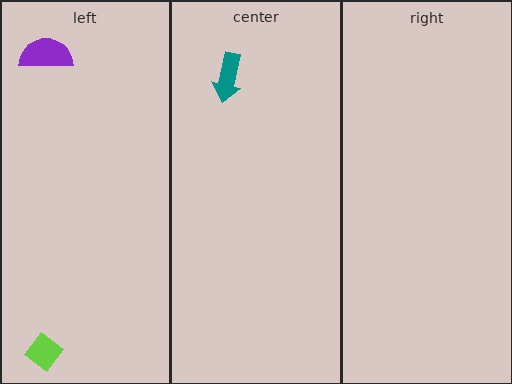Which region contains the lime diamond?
The left region.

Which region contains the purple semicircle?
The left region.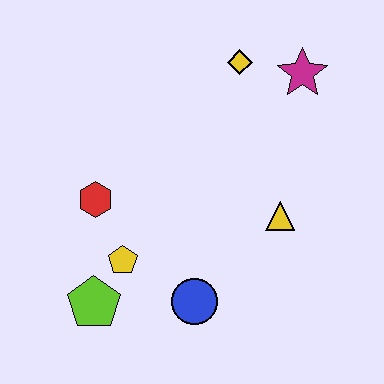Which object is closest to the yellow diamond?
The magenta star is closest to the yellow diamond.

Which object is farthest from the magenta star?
The lime pentagon is farthest from the magenta star.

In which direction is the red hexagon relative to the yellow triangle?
The red hexagon is to the left of the yellow triangle.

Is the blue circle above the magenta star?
No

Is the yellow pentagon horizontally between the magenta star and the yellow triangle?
No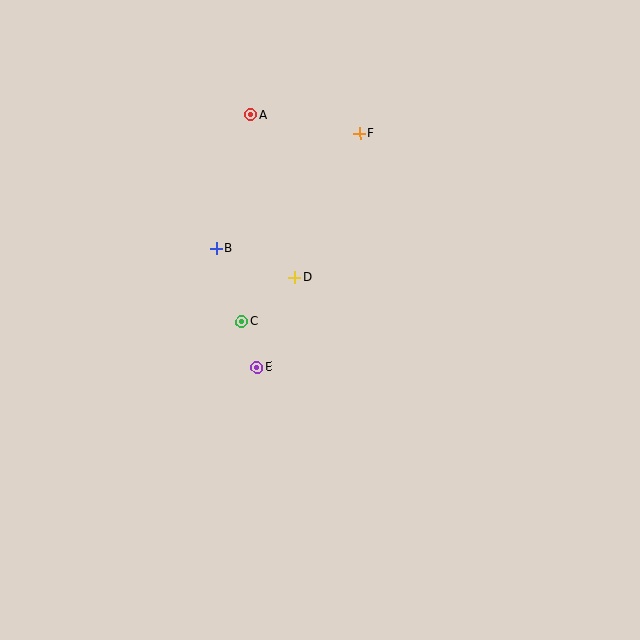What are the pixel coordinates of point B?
Point B is at (216, 248).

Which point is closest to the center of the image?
Point D at (294, 278) is closest to the center.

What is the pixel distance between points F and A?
The distance between F and A is 111 pixels.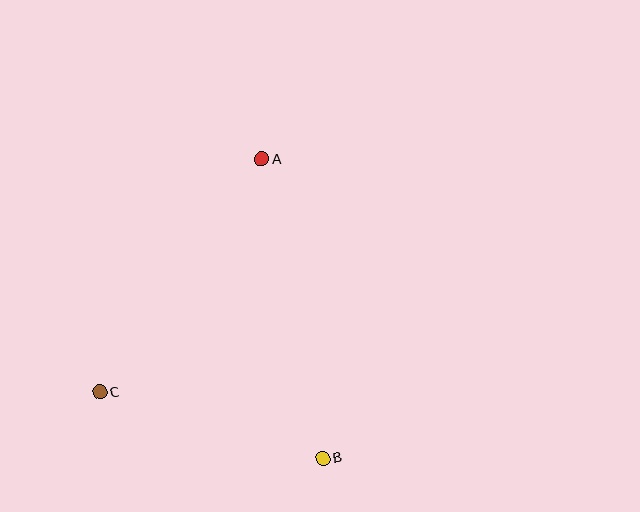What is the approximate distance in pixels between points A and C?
The distance between A and C is approximately 284 pixels.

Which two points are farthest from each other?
Points A and B are farthest from each other.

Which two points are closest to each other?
Points B and C are closest to each other.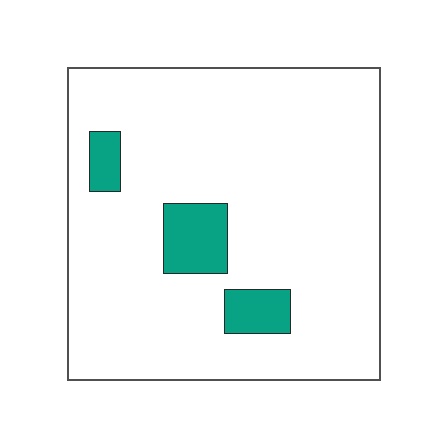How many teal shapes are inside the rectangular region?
3.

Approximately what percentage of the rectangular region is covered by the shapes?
Approximately 10%.